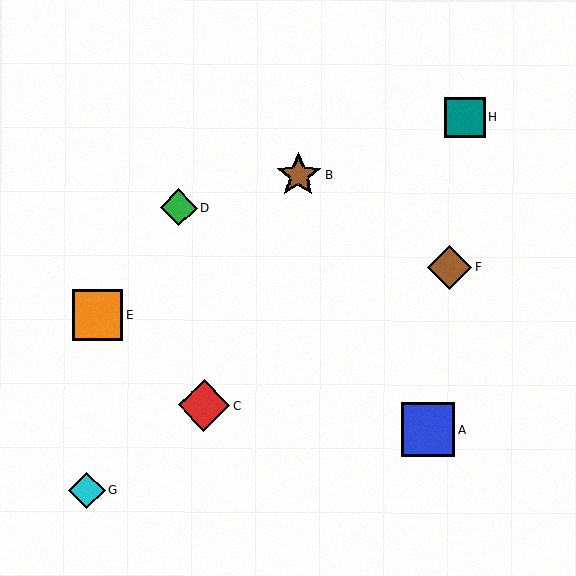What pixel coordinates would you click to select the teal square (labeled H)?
Click at (465, 117) to select the teal square H.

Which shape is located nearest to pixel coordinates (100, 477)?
The cyan diamond (labeled G) at (87, 491) is nearest to that location.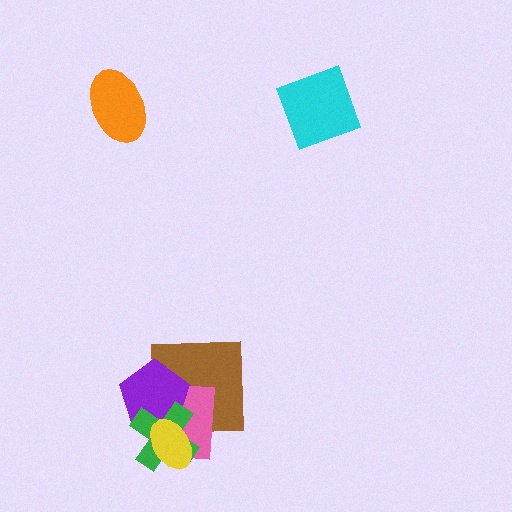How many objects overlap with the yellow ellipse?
4 objects overlap with the yellow ellipse.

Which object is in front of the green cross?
The yellow ellipse is in front of the green cross.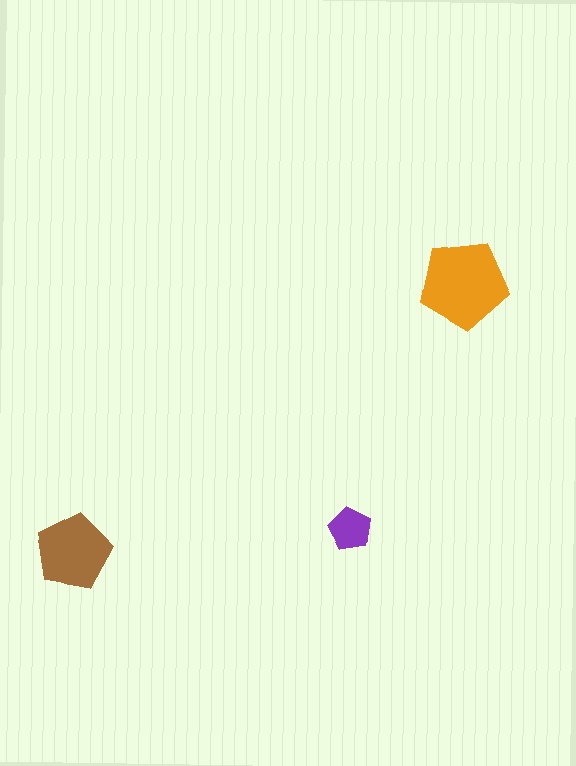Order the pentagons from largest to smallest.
the orange one, the brown one, the purple one.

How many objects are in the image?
There are 3 objects in the image.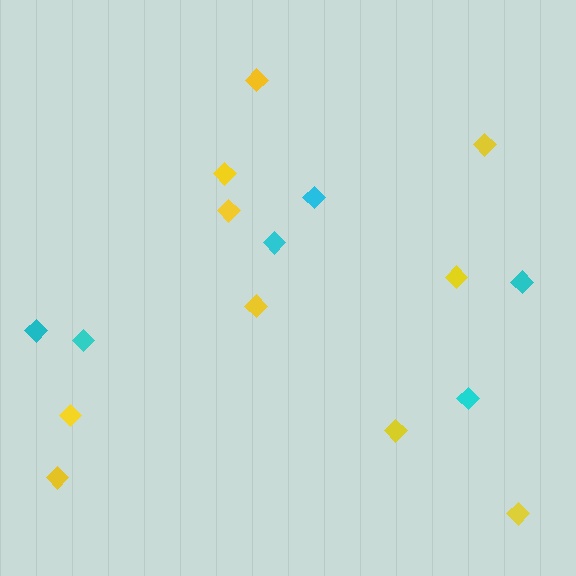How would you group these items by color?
There are 2 groups: one group of yellow diamonds (10) and one group of cyan diamonds (6).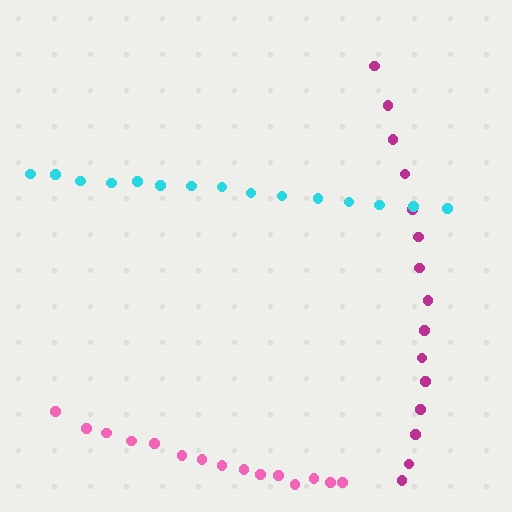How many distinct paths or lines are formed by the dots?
There are 3 distinct paths.